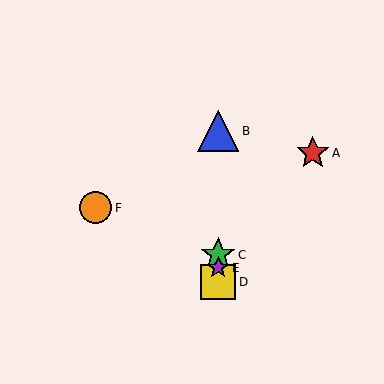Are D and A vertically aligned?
No, D is at x≈218 and A is at x≈313.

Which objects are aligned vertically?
Objects B, C, D, E are aligned vertically.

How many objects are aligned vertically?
4 objects (B, C, D, E) are aligned vertically.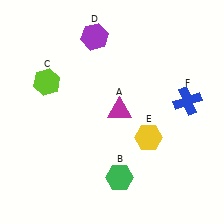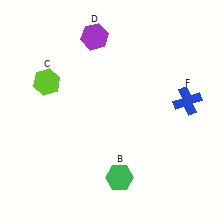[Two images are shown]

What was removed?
The yellow hexagon (E), the magenta triangle (A) were removed in Image 2.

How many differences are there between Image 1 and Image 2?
There are 2 differences between the two images.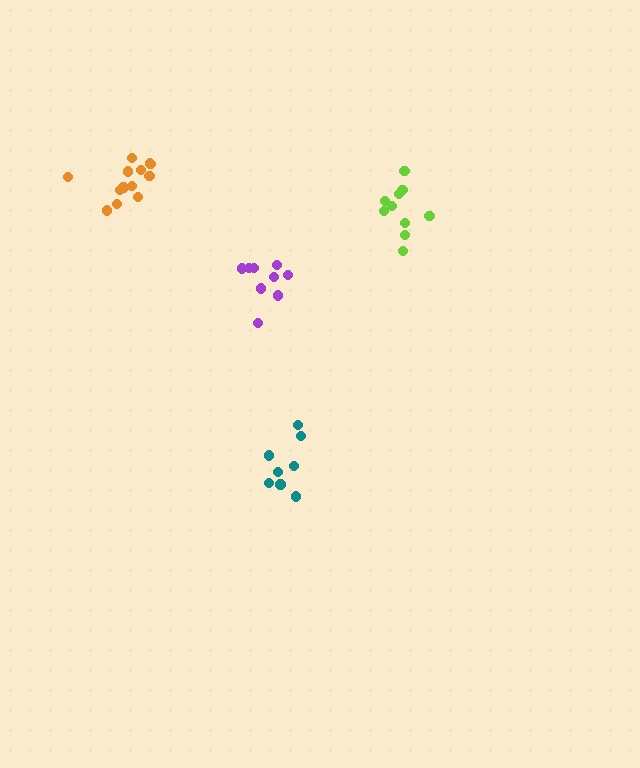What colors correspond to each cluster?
The clusters are colored: lime, orange, teal, purple.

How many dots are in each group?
Group 1: 10 dots, Group 2: 13 dots, Group 3: 8 dots, Group 4: 9 dots (40 total).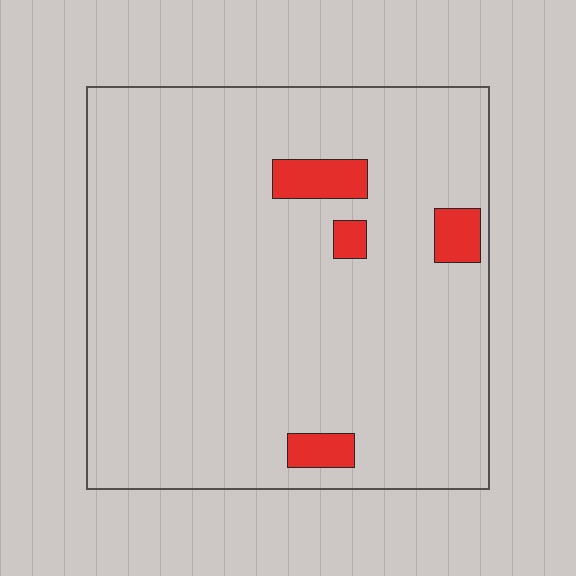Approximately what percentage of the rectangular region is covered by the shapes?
Approximately 5%.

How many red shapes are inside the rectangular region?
4.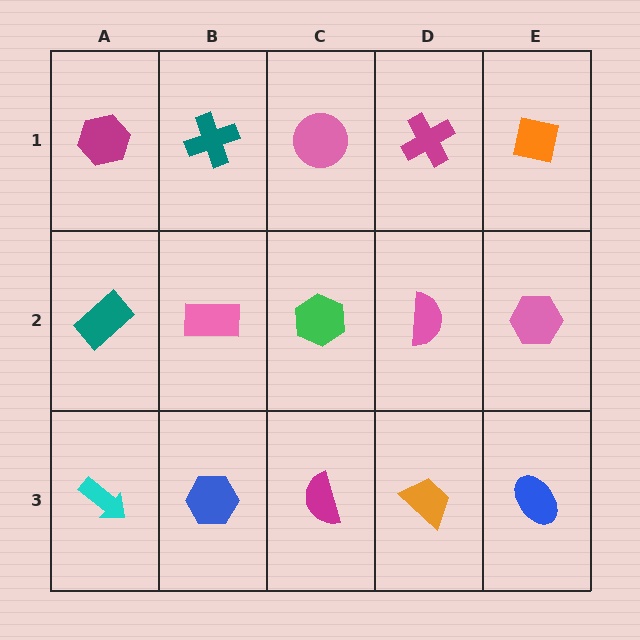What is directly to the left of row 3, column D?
A magenta semicircle.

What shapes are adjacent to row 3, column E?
A pink hexagon (row 2, column E), an orange trapezoid (row 3, column D).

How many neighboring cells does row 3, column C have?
3.